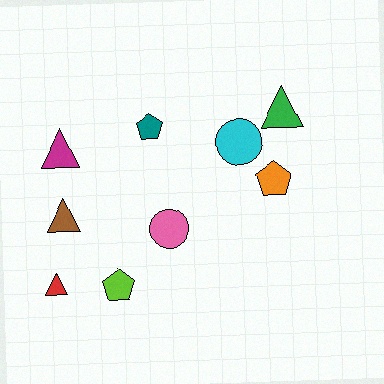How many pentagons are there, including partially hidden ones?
There are 3 pentagons.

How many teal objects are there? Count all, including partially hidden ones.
There is 1 teal object.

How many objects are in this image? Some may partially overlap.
There are 9 objects.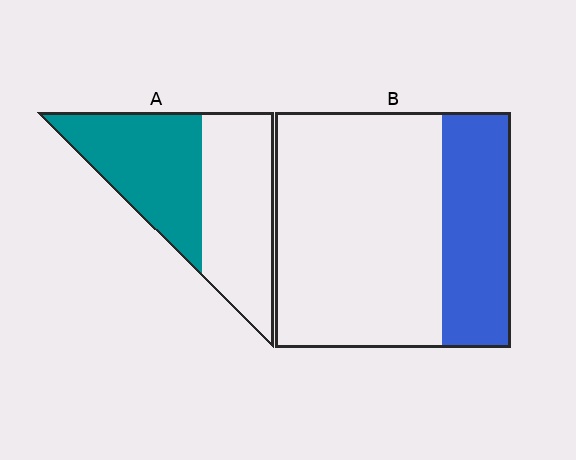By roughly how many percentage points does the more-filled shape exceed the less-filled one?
By roughly 20 percentage points (A over B).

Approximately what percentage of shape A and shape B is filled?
A is approximately 50% and B is approximately 30%.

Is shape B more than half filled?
No.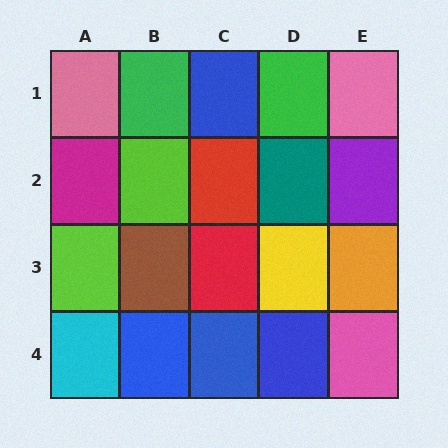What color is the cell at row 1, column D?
Green.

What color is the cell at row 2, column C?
Red.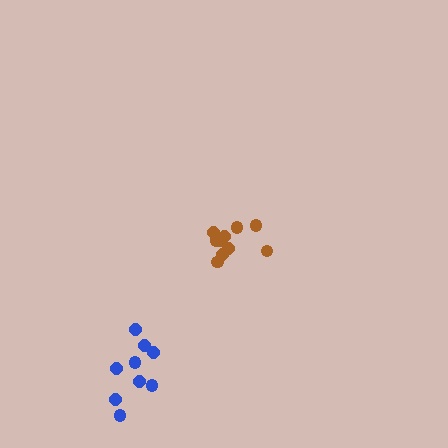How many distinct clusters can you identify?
There are 2 distinct clusters.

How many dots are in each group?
Group 1: 10 dots, Group 2: 9 dots (19 total).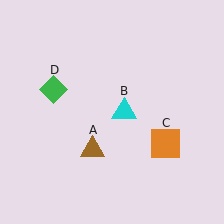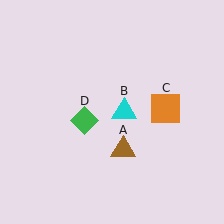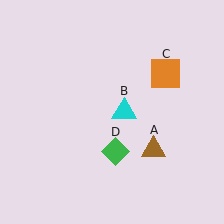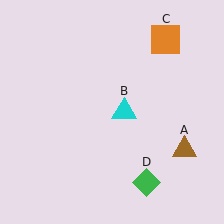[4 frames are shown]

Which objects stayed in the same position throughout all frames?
Cyan triangle (object B) remained stationary.